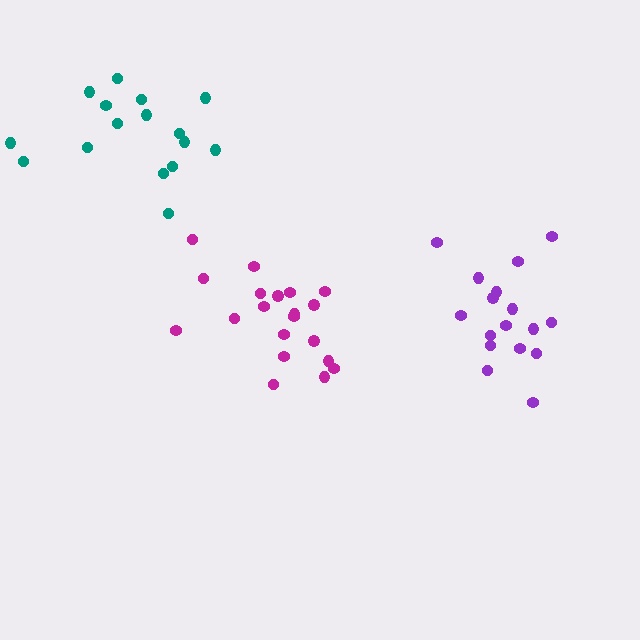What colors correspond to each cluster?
The clusters are colored: teal, magenta, purple.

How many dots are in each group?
Group 1: 16 dots, Group 2: 20 dots, Group 3: 17 dots (53 total).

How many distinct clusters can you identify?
There are 3 distinct clusters.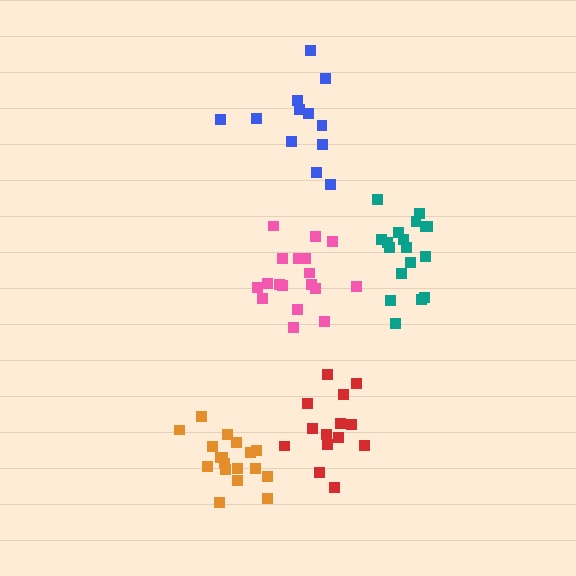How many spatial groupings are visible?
There are 5 spatial groupings.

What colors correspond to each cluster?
The clusters are colored: red, pink, orange, blue, teal.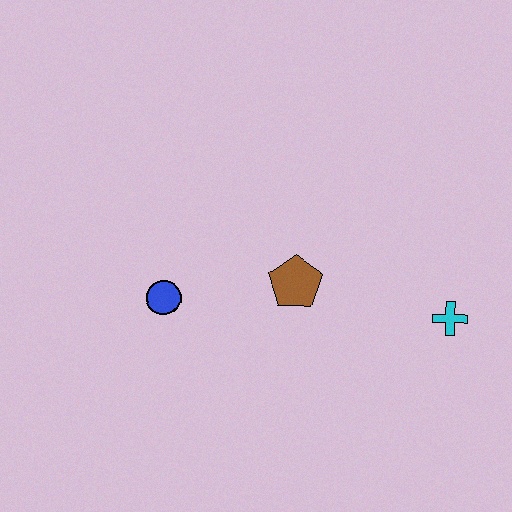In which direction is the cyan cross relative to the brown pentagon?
The cyan cross is to the right of the brown pentagon.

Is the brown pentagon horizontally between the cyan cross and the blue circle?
Yes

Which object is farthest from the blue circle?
The cyan cross is farthest from the blue circle.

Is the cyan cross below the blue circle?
Yes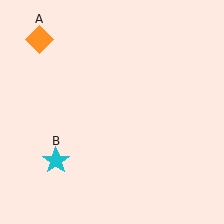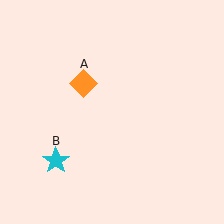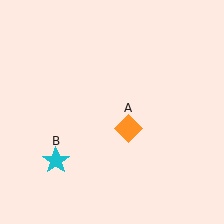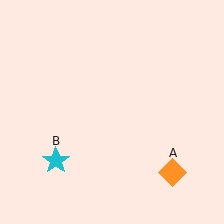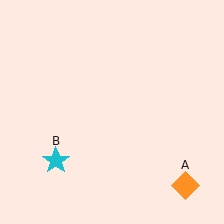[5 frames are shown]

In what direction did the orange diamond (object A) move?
The orange diamond (object A) moved down and to the right.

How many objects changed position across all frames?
1 object changed position: orange diamond (object A).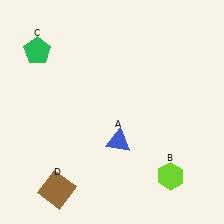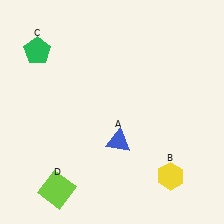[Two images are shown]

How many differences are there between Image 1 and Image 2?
There are 2 differences between the two images.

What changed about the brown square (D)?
In Image 1, D is brown. In Image 2, it changed to lime.